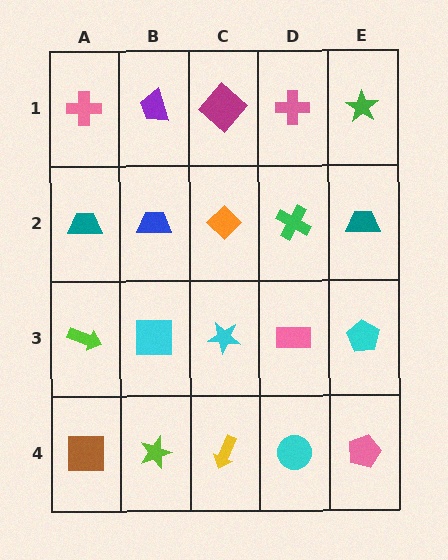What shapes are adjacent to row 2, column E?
A green star (row 1, column E), a cyan pentagon (row 3, column E), a green cross (row 2, column D).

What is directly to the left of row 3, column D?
A cyan star.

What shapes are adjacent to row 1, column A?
A teal trapezoid (row 2, column A), a purple trapezoid (row 1, column B).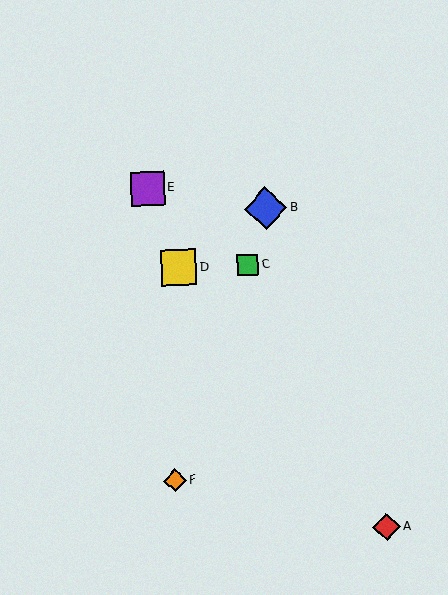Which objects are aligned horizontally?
Objects C, D are aligned horizontally.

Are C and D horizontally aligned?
Yes, both are at y≈265.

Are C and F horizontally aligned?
No, C is at y≈265 and F is at y≈480.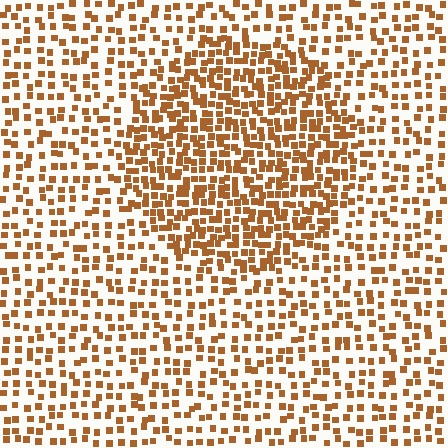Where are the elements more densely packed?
The elements are more densely packed inside the circle boundary.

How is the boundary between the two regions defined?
The boundary is defined by a change in element density (approximately 1.9x ratio). All elements are the same color, size, and shape.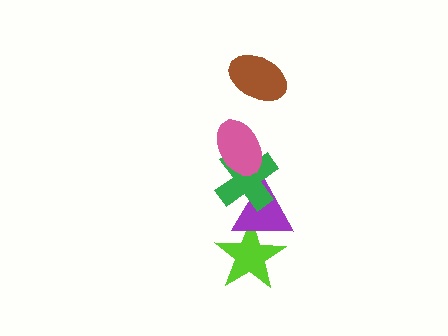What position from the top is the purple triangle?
The purple triangle is 4th from the top.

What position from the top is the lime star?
The lime star is 5th from the top.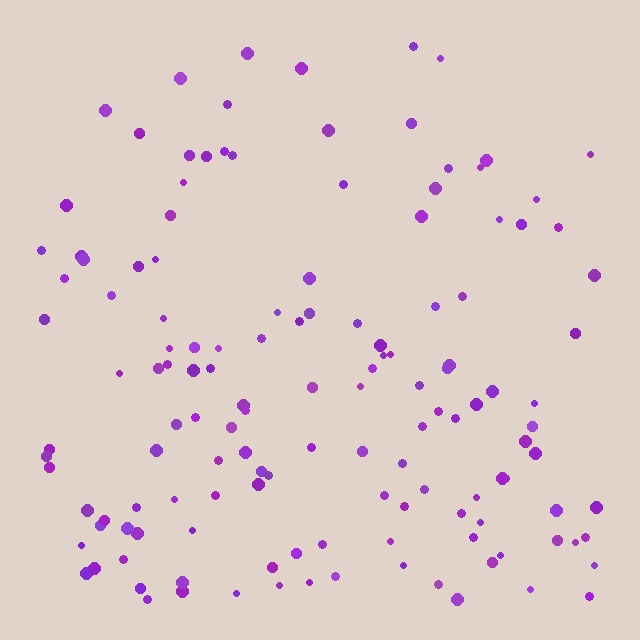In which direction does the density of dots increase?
From top to bottom, with the bottom side densest.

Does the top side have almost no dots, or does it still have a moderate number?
Still a moderate number, just noticeably fewer than the bottom.